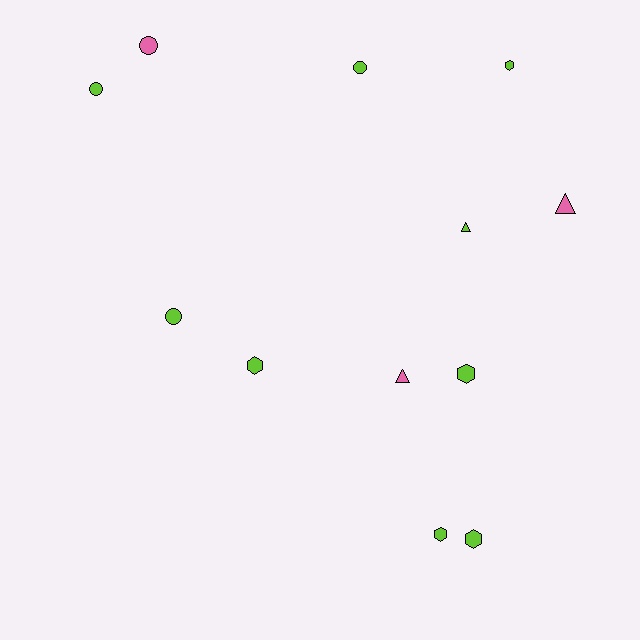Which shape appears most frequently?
Hexagon, with 5 objects.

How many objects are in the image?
There are 12 objects.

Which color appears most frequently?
Lime, with 9 objects.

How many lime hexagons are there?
There are 5 lime hexagons.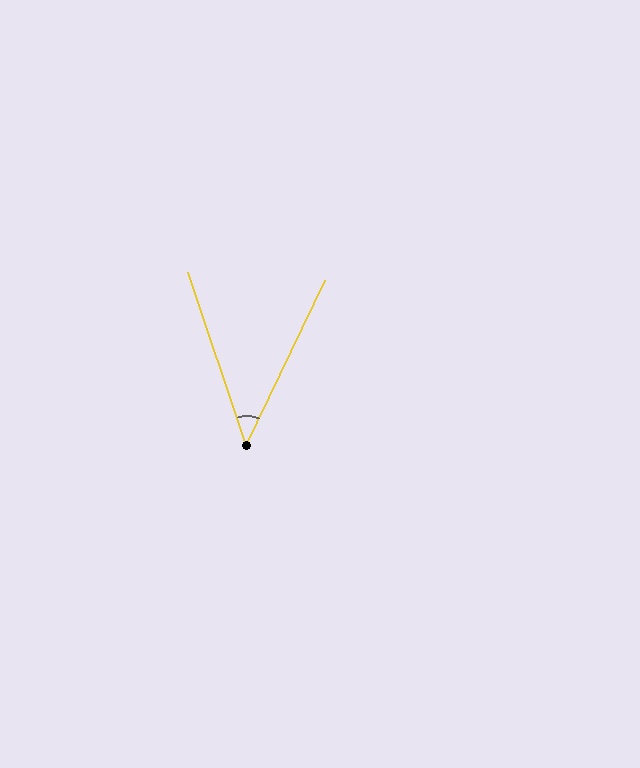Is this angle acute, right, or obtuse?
It is acute.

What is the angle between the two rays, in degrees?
Approximately 44 degrees.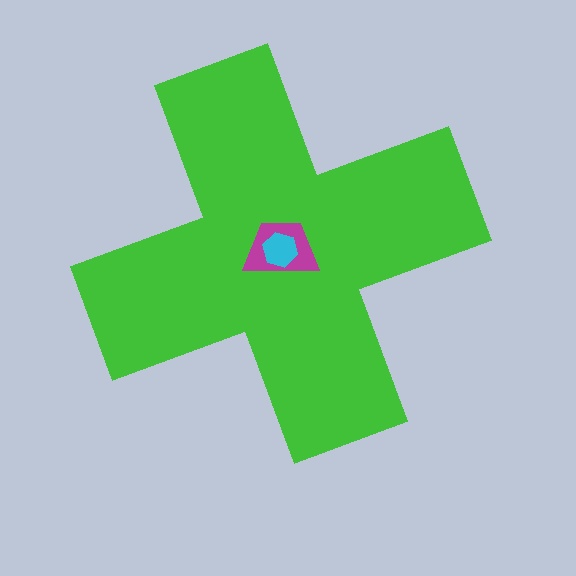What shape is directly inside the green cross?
The magenta trapezoid.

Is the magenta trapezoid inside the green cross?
Yes.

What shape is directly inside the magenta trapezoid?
The cyan hexagon.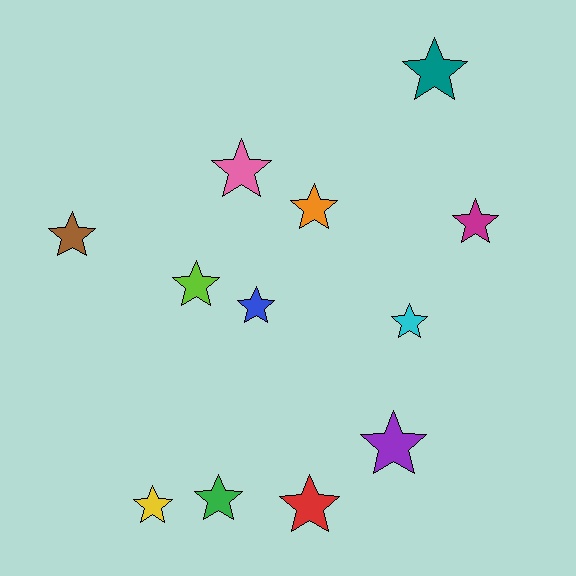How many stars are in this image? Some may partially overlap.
There are 12 stars.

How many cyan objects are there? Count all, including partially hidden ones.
There is 1 cyan object.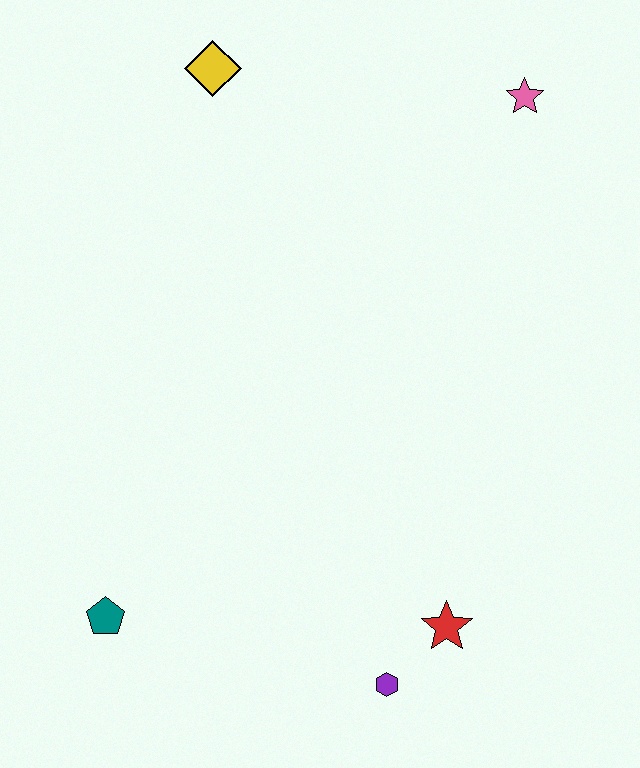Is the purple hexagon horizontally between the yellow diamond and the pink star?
Yes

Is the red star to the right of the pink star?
No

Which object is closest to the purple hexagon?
The red star is closest to the purple hexagon.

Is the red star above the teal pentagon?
No